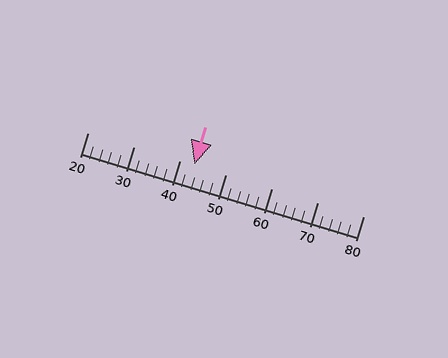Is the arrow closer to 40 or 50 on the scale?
The arrow is closer to 40.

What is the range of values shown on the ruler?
The ruler shows values from 20 to 80.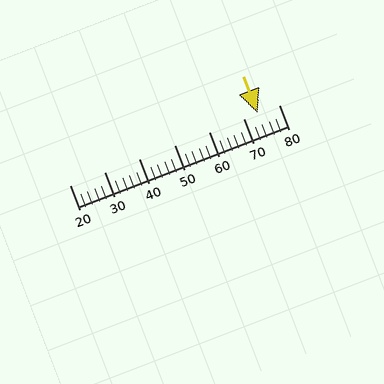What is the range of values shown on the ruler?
The ruler shows values from 20 to 80.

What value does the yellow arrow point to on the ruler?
The yellow arrow points to approximately 74.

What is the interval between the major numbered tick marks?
The major tick marks are spaced 10 units apart.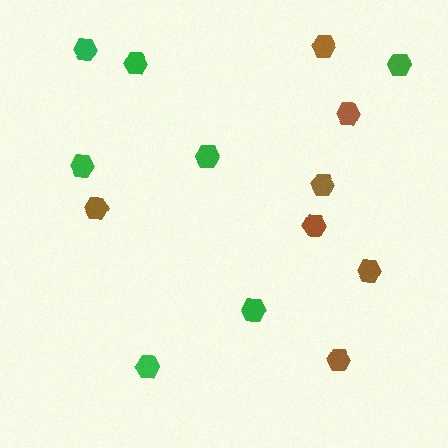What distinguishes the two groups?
There are 2 groups: one group of brown hexagons (7) and one group of green hexagons (7).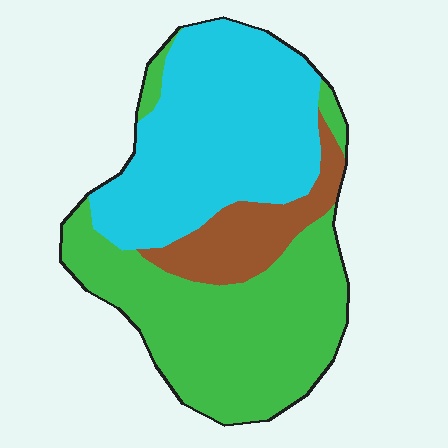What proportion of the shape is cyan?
Cyan covers about 40% of the shape.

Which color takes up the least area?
Brown, at roughly 15%.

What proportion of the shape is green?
Green covers about 45% of the shape.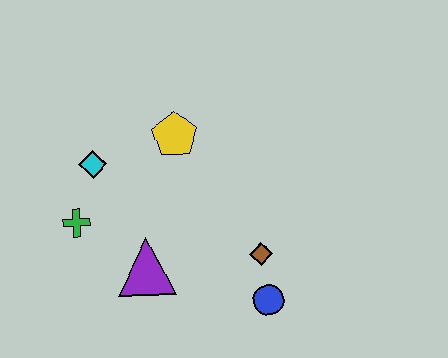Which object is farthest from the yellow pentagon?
The blue circle is farthest from the yellow pentagon.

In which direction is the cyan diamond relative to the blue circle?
The cyan diamond is to the left of the blue circle.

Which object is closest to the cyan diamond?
The green cross is closest to the cyan diamond.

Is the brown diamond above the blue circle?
Yes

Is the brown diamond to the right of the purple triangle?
Yes